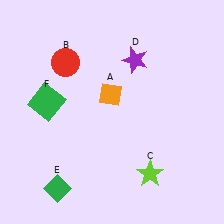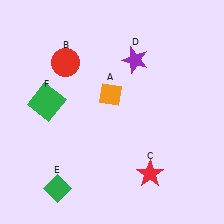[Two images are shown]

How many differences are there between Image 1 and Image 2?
There is 1 difference between the two images.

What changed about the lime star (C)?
In Image 1, C is lime. In Image 2, it changed to red.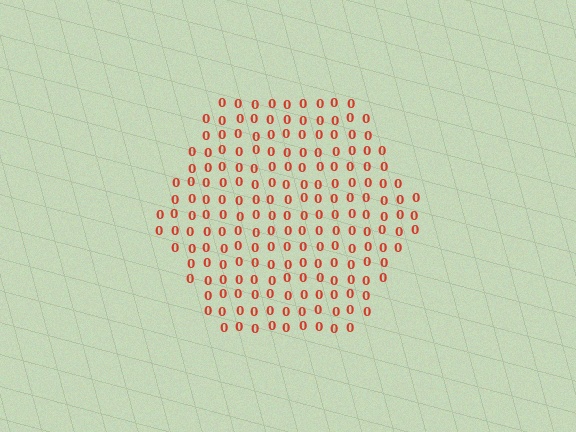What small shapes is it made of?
It is made of small digit 0's.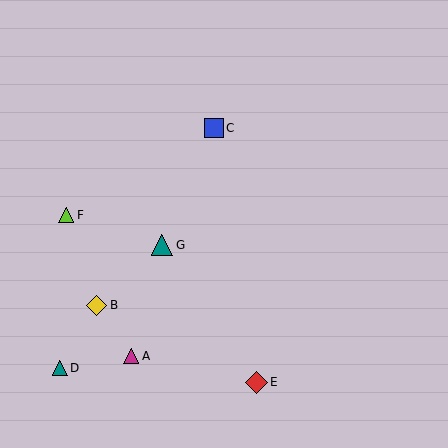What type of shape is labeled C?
Shape C is a blue square.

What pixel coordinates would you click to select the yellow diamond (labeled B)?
Click at (96, 305) to select the yellow diamond B.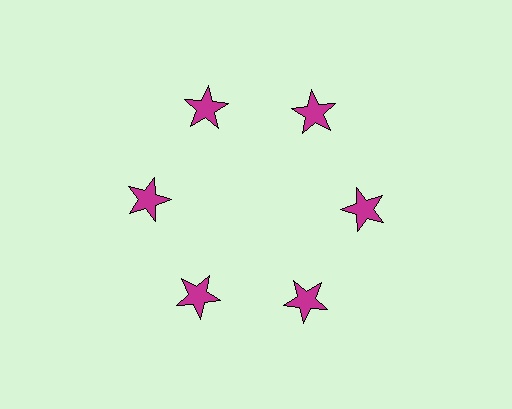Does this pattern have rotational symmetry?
Yes, this pattern has 6-fold rotational symmetry. It looks the same after rotating 60 degrees around the center.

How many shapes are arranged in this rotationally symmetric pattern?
There are 6 shapes, arranged in 6 groups of 1.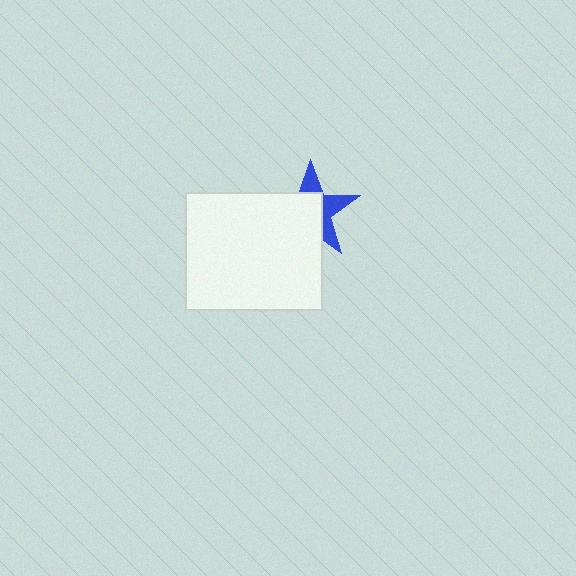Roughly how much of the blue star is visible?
A small part of it is visible (roughly 39%).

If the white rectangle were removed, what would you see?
You would see the complete blue star.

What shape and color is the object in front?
The object in front is a white rectangle.